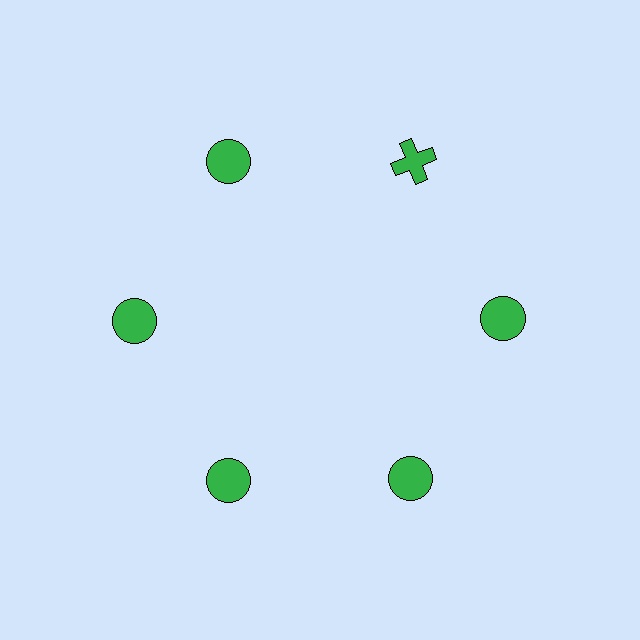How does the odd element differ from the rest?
It has a different shape: cross instead of circle.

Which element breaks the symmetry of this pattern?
The green cross at roughly the 1 o'clock position breaks the symmetry. All other shapes are green circles.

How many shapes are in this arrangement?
There are 6 shapes arranged in a ring pattern.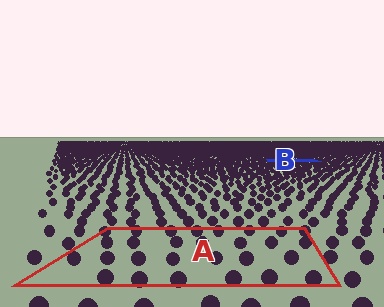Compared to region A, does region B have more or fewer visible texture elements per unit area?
Region B has more texture elements per unit area — they are packed more densely because it is farther away.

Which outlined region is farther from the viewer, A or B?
Region B is farther from the viewer — the texture elements inside it appear smaller and more densely packed.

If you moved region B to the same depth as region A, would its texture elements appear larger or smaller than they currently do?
They would appear larger. At a closer depth, the same texture elements are projected at a bigger on-screen size.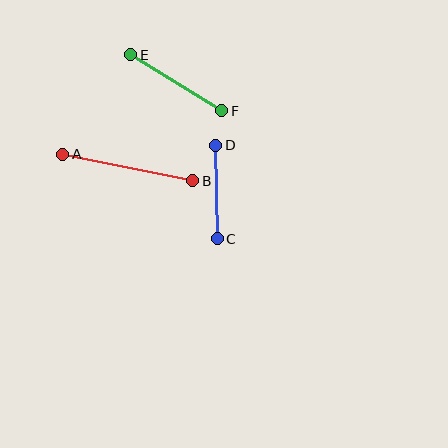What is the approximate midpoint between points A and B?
The midpoint is at approximately (128, 167) pixels.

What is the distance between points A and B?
The distance is approximately 133 pixels.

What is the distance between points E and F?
The distance is approximately 107 pixels.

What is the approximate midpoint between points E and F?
The midpoint is at approximately (176, 83) pixels.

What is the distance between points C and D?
The distance is approximately 94 pixels.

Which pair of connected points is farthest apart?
Points A and B are farthest apart.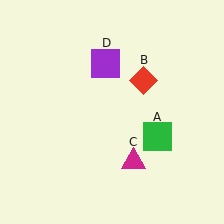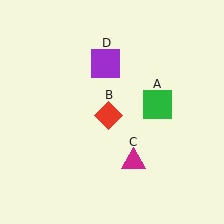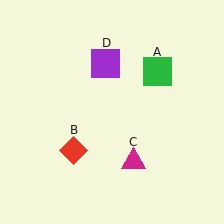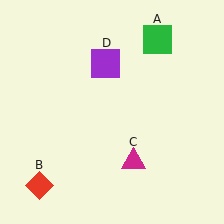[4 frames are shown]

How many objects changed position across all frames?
2 objects changed position: green square (object A), red diamond (object B).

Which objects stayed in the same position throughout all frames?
Magenta triangle (object C) and purple square (object D) remained stationary.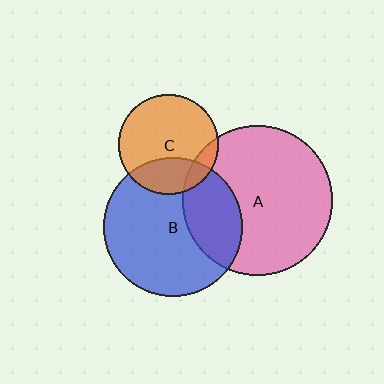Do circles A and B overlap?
Yes.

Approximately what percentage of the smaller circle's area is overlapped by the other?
Approximately 30%.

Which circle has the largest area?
Circle A (pink).